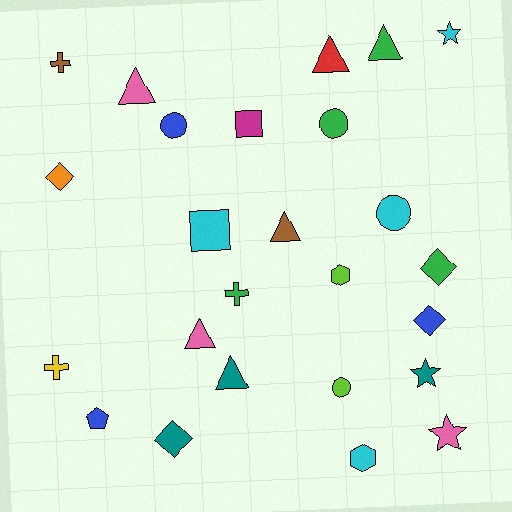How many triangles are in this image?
There are 6 triangles.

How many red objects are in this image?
There is 1 red object.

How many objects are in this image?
There are 25 objects.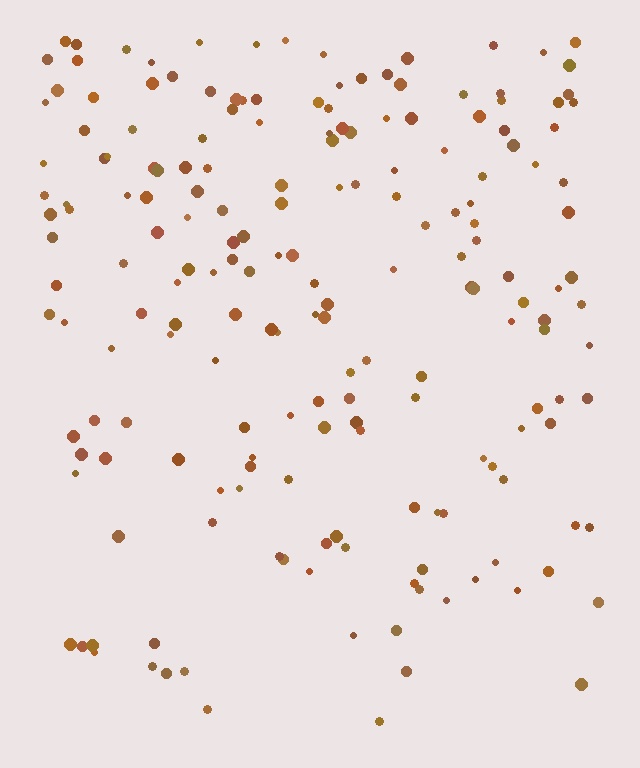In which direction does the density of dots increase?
From bottom to top, with the top side densest.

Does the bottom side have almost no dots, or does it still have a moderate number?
Still a moderate number, just noticeably fewer than the top.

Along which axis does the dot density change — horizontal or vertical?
Vertical.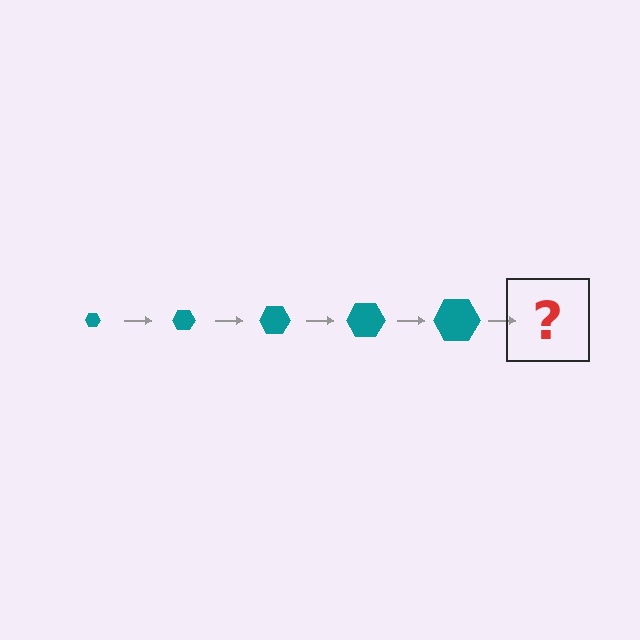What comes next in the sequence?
The next element should be a teal hexagon, larger than the previous one.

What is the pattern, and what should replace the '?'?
The pattern is that the hexagon gets progressively larger each step. The '?' should be a teal hexagon, larger than the previous one.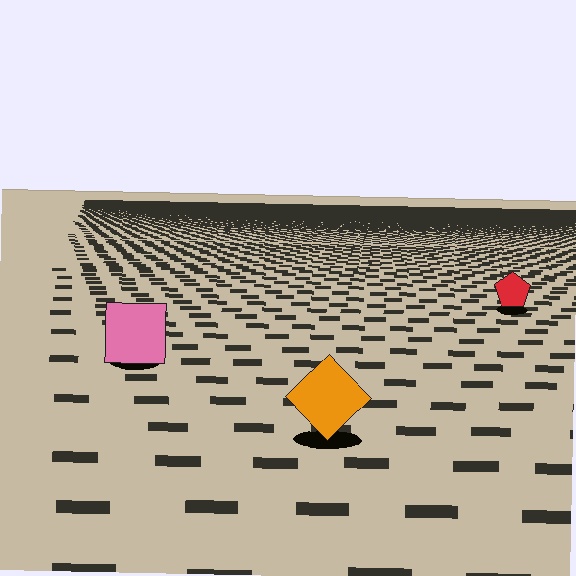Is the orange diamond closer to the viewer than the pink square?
Yes. The orange diamond is closer — you can tell from the texture gradient: the ground texture is coarser near it.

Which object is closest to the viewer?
The orange diamond is closest. The texture marks near it are larger and more spread out.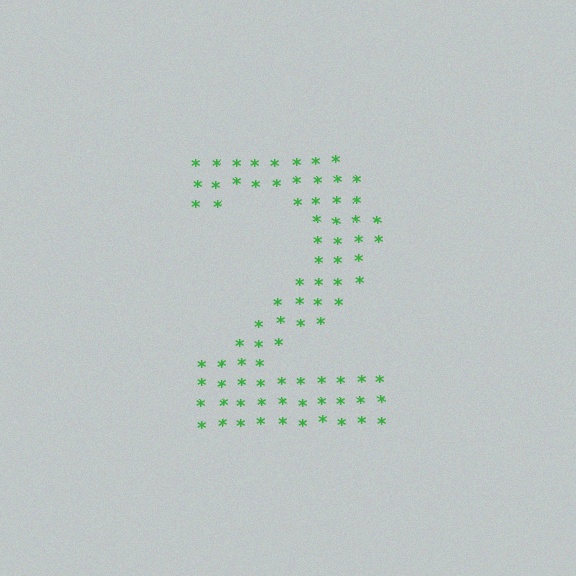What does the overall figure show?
The overall figure shows the digit 2.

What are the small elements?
The small elements are asterisks.